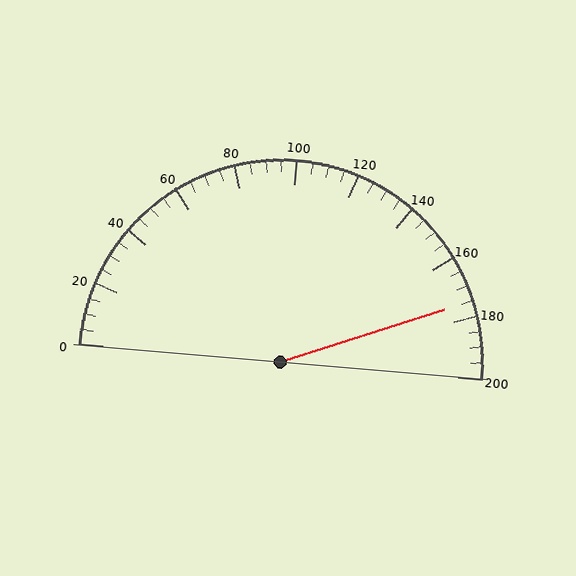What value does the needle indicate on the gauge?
The needle indicates approximately 175.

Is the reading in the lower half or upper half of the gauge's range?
The reading is in the upper half of the range (0 to 200).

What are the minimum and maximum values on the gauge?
The gauge ranges from 0 to 200.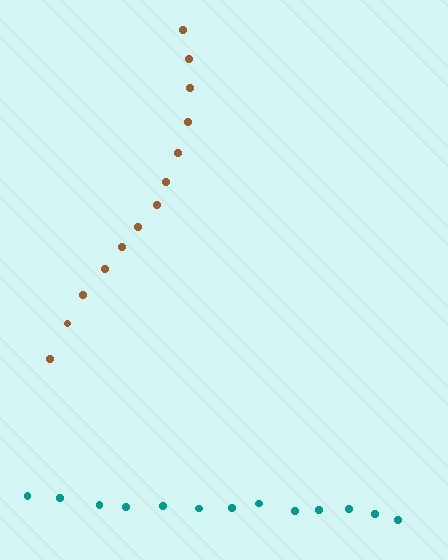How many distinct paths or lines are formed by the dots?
There are 2 distinct paths.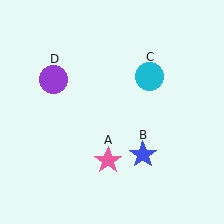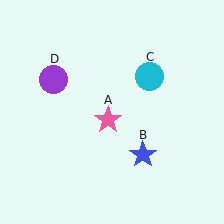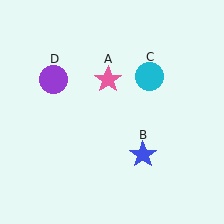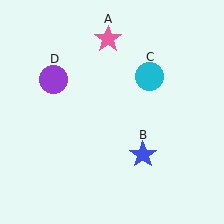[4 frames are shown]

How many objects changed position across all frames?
1 object changed position: pink star (object A).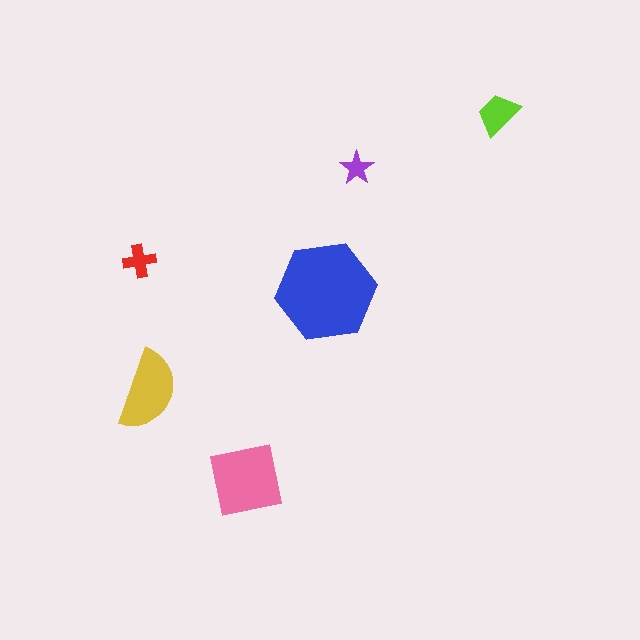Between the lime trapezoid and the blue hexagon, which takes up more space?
The blue hexagon.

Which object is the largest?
The blue hexagon.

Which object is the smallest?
The purple star.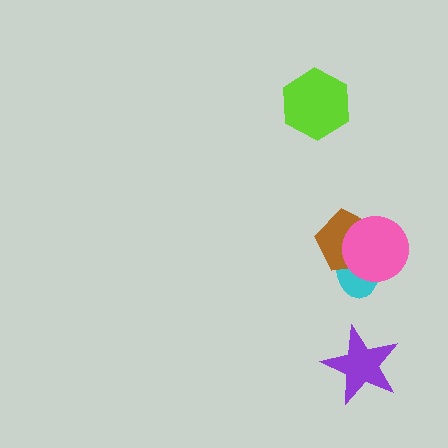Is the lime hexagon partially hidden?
No, no other shape covers it.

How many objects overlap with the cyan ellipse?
2 objects overlap with the cyan ellipse.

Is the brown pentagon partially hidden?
Yes, it is partially covered by another shape.